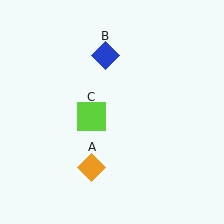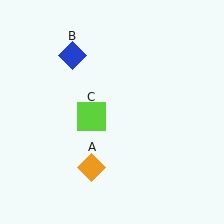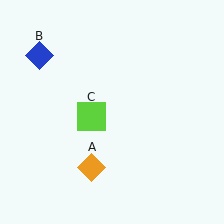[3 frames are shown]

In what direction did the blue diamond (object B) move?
The blue diamond (object B) moved left.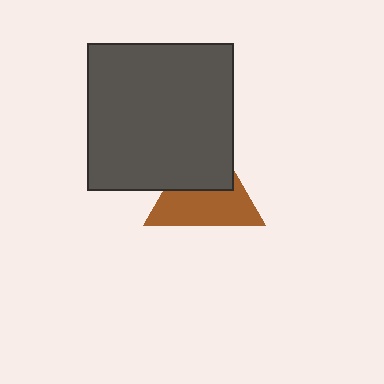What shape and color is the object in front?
The object in front is a dark gray square.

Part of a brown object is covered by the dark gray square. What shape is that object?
It is a triangle.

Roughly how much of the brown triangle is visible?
About half of it is visible (roughly 56%).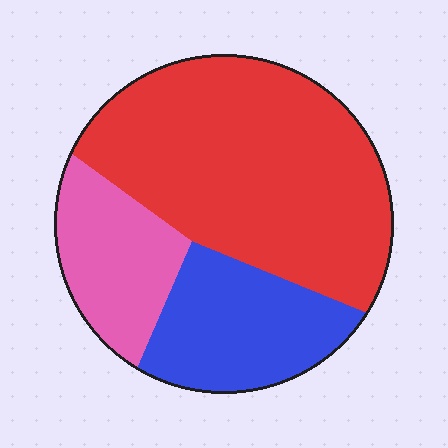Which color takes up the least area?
Pink, at roughly 20%.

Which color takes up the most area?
Red, at roughly 60%.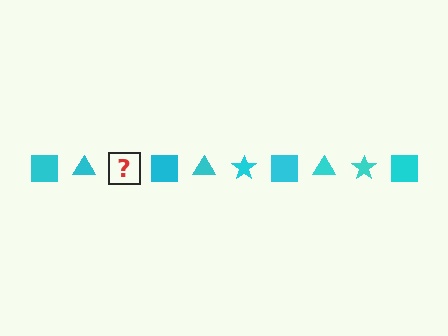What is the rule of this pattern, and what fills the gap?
The rule is that the pattern cycles through square, triangle, star shapes in cyan. The gap should be filled with a cyan star.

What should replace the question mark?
The question mark should be replaced with a cyan star.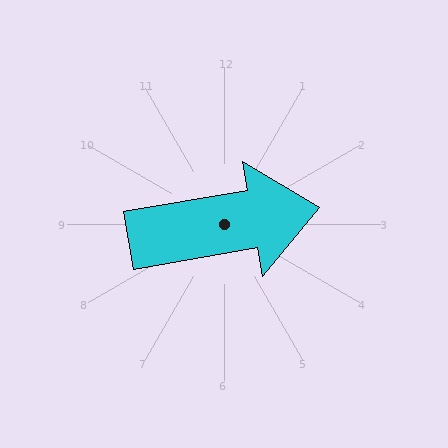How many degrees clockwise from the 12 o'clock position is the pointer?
Approximately 80 degrees.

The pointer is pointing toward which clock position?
Roughly 3 o'clock.